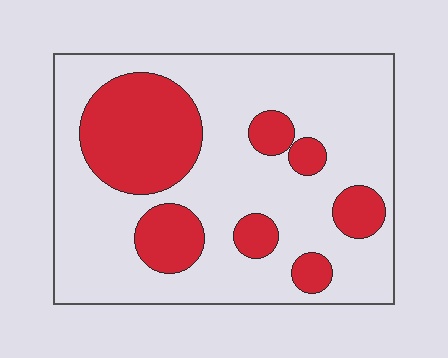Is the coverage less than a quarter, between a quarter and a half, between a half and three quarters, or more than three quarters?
Between a quarter and a half.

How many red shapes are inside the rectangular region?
7.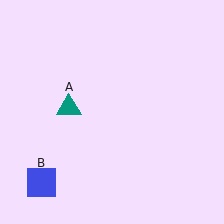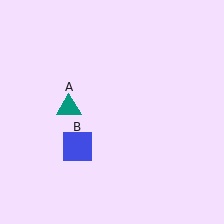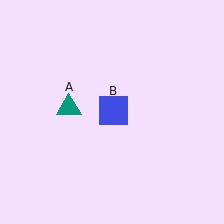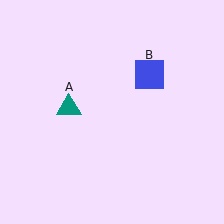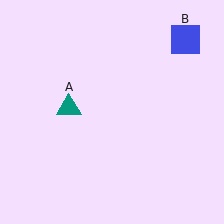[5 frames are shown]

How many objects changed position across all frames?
1 object changed position: blue square (object B).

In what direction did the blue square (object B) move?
The blue square (object B) moved up and to the right.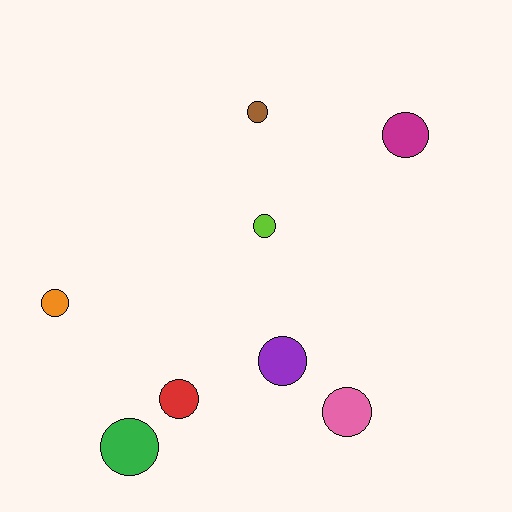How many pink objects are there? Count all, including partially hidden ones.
There is 1 pink object.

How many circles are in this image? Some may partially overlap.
There are 8 circles.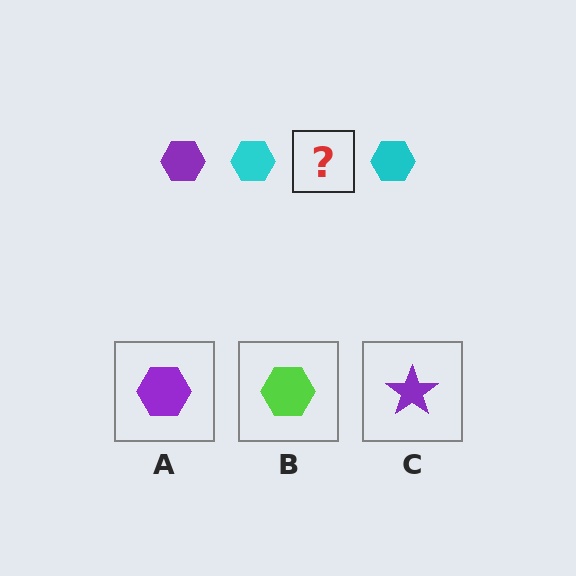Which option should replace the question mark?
Option A.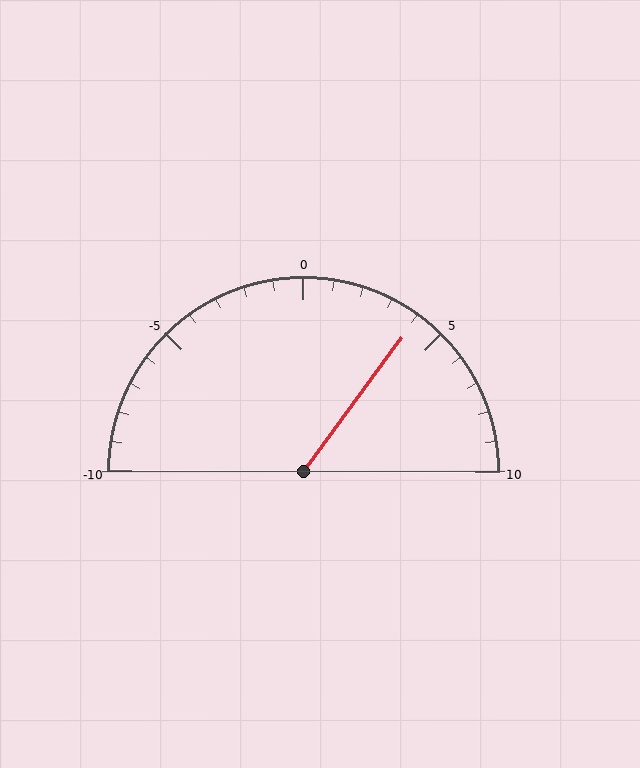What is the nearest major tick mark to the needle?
The nearest major tick mark is 5.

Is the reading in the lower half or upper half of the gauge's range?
The reading is in the upper half of the range (-10 to 10).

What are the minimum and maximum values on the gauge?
The gauge ranges from -10 to 10.